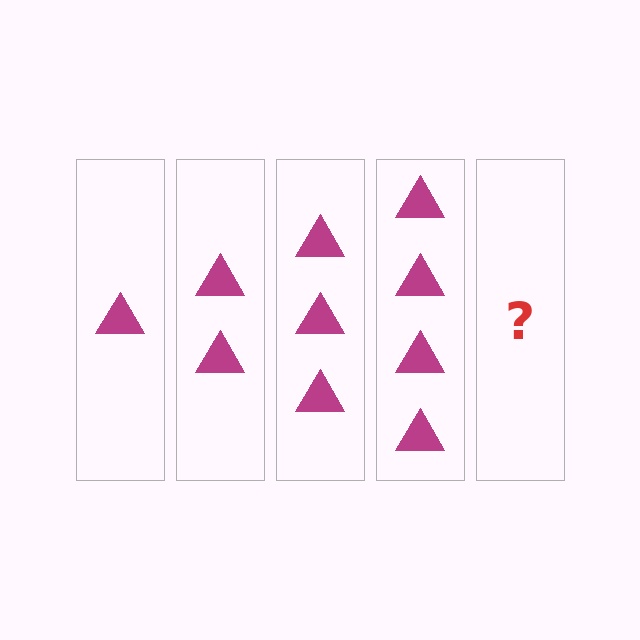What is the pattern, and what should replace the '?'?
The pattern is that each step adds one more triangle. The '?' should be 5 triangles.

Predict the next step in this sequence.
The next step is 5 triangles.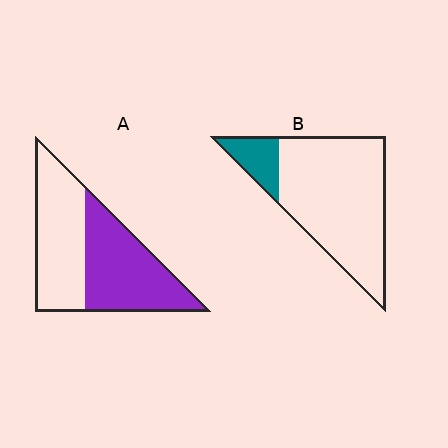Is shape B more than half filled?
No.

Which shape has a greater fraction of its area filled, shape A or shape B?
Shape A.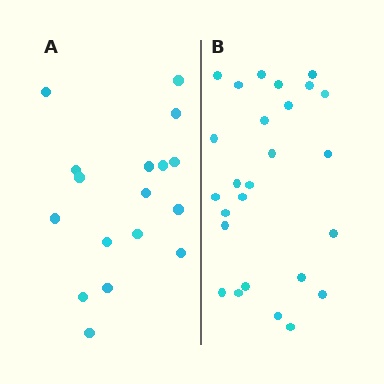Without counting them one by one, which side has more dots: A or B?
Region B (the right region) has more dots.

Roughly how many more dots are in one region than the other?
Region B has roughly 8 or so more dots than region A.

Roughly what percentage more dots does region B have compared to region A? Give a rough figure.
About 55% more.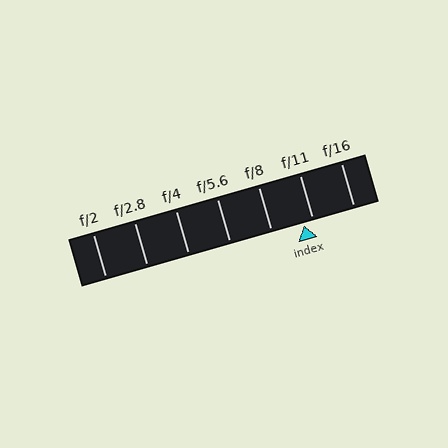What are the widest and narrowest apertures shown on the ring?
The widest aperture shown is f/2 and the narrowest is f/16.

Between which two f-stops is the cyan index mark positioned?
The index mark is between f/8 and f/11.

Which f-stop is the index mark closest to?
The index mark is closest to f/11.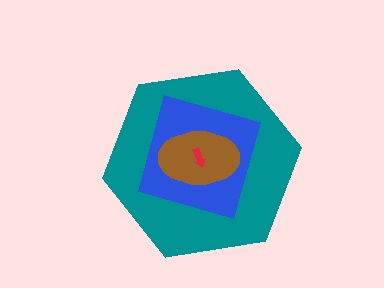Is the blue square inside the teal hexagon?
Yes.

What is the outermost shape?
The teal hexagon.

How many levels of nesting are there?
4.